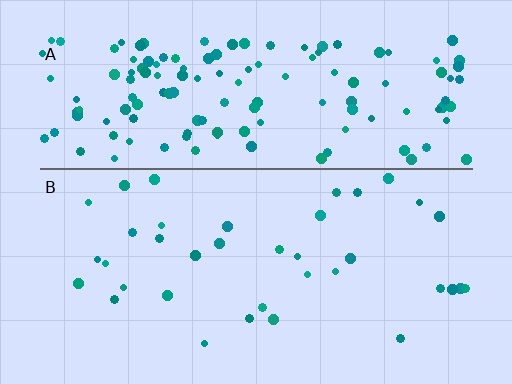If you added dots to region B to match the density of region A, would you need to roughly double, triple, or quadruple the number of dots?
Approximately quadruple.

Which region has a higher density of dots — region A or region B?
A (the top).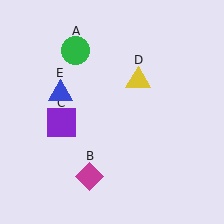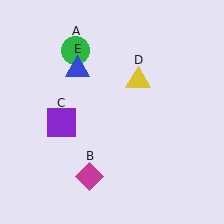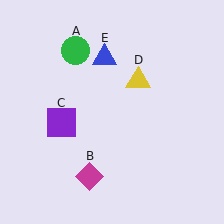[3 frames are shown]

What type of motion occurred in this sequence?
The blue triangle (object E) rotated clockwise around the center of the scene.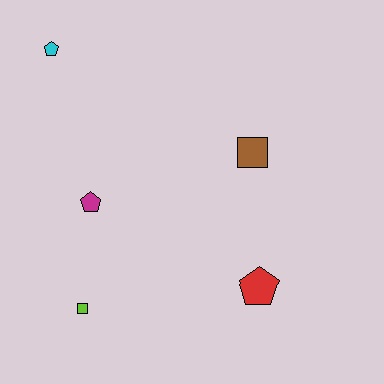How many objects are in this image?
There are 5 objects.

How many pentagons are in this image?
There are 3 pentagons.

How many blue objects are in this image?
There are no blue objects.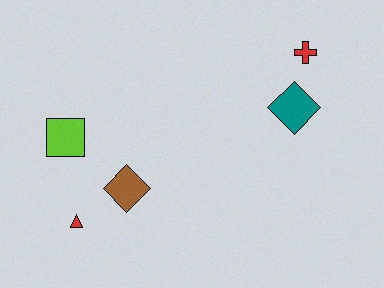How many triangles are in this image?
There is 1 triangle.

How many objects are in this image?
There are 5 objects.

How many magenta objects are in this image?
There are no magenta objects.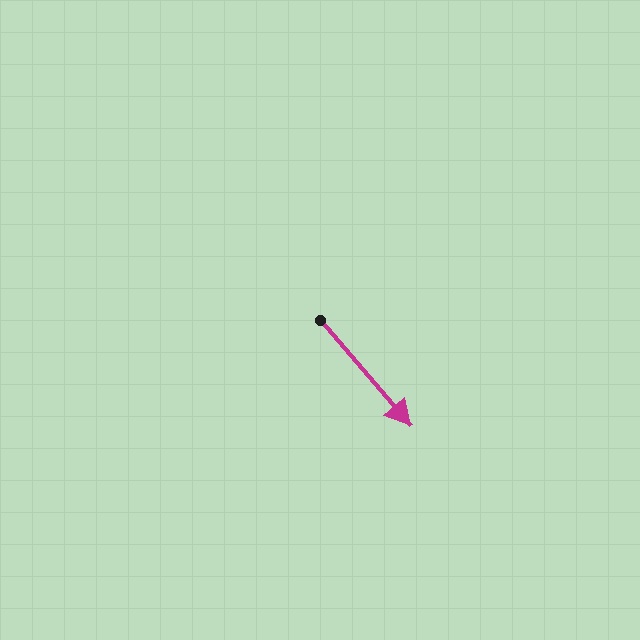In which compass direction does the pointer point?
Southeast.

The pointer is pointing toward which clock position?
Roughly 5 o'clock.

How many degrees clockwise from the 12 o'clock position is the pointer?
Approximately 139 degrees.